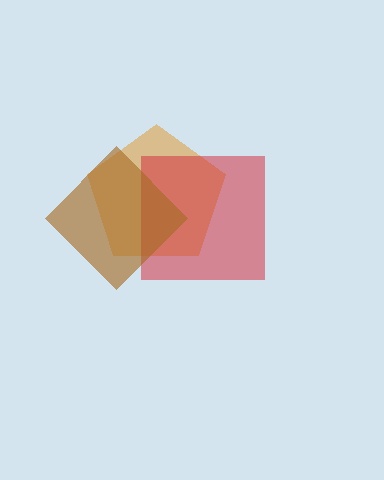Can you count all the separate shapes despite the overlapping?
Yes, there are 3 separate shapes.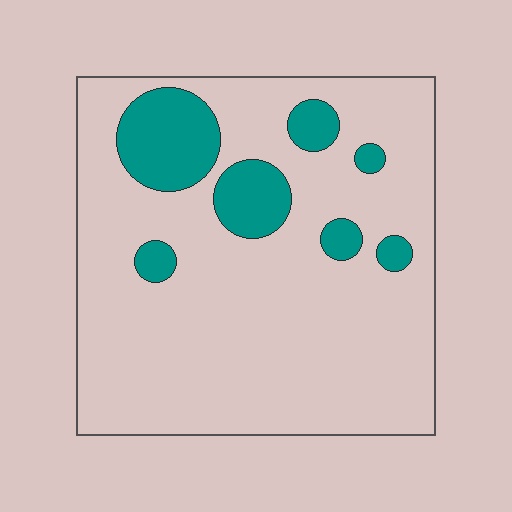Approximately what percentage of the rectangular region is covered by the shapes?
Approximately 15%.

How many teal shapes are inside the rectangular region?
7.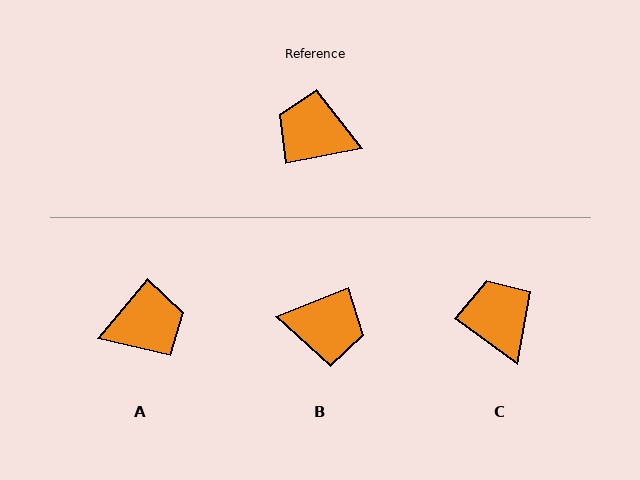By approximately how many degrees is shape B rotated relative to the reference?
Approximately 170 degrees clockwise.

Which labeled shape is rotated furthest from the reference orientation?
B, about 170 degrees away.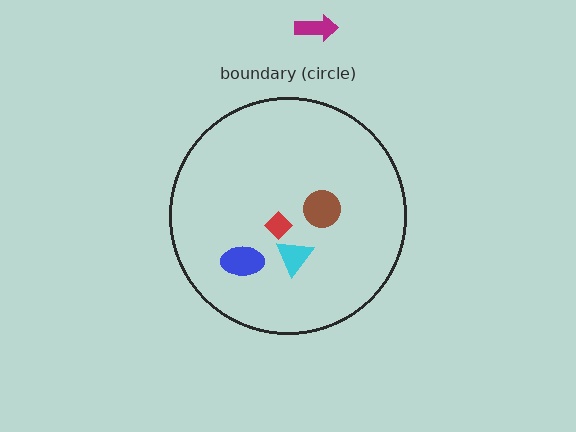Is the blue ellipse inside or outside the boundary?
Inside.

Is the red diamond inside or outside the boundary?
Inside.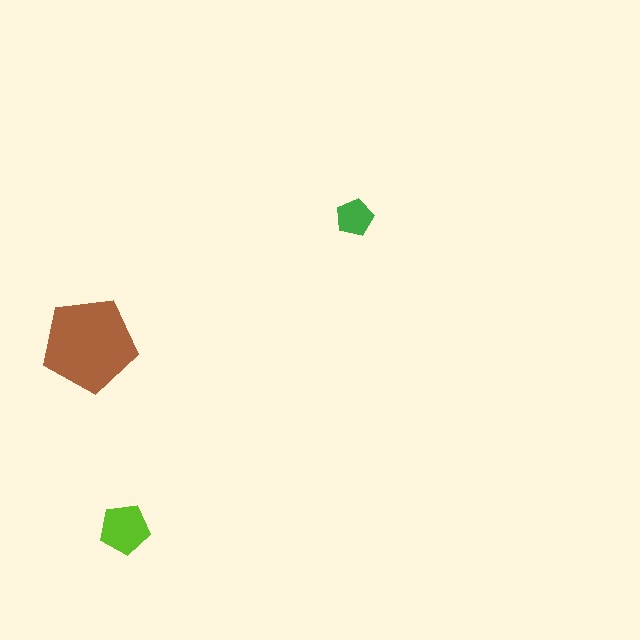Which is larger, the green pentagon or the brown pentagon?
The brown one.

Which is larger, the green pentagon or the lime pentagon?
The lime one.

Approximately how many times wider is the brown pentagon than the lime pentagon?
About 2 times wider.